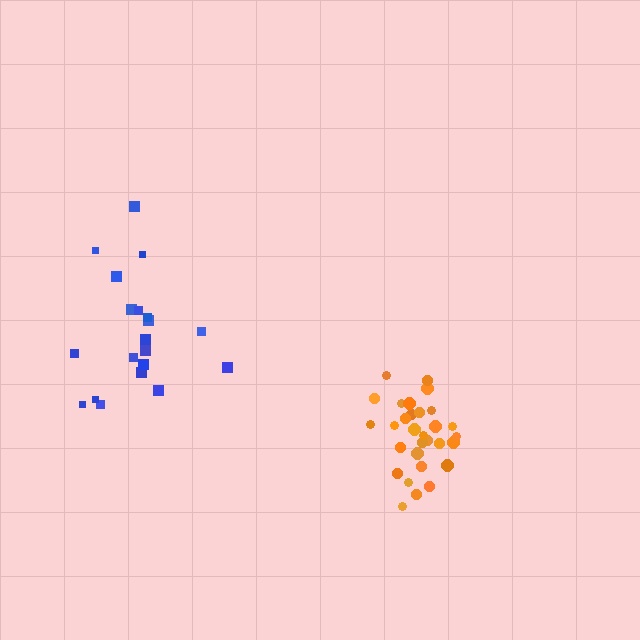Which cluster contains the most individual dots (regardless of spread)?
Orange (30).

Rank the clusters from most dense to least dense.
orange, blue.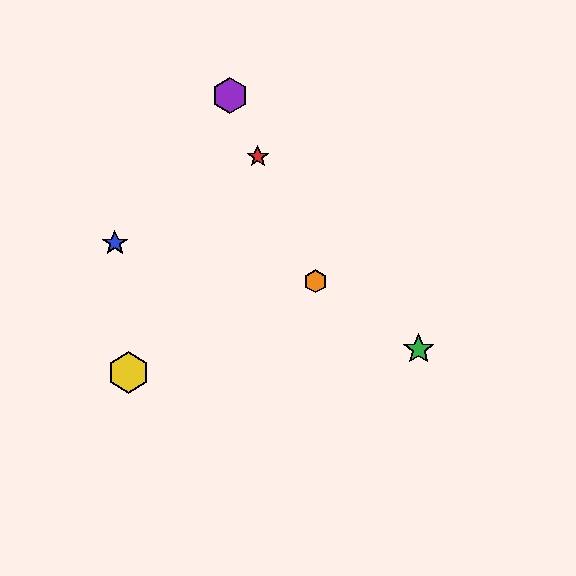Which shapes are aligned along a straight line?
The red star, the purple hexagon, the orange hexagon are aligned along a straight line.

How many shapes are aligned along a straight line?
3 shapes (the red star, the purple hexagon, the orange hexagon) are aligned along a straight line.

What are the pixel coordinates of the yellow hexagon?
The yellow hexagon is at (129, 373).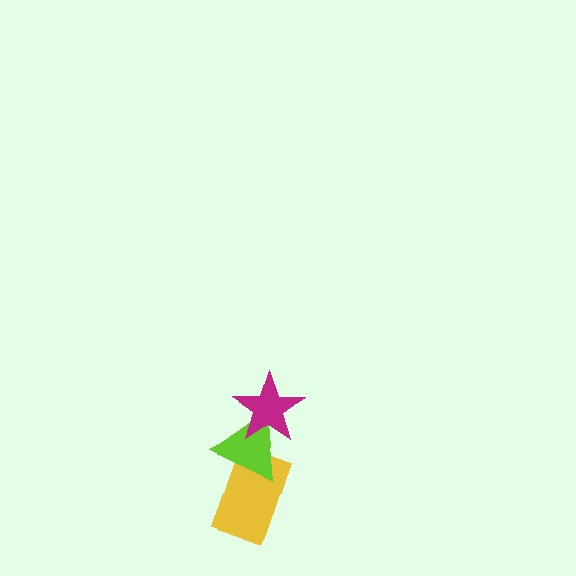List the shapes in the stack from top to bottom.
From top to bottom: the magenta star, the lime triangle, the yellow rectangle.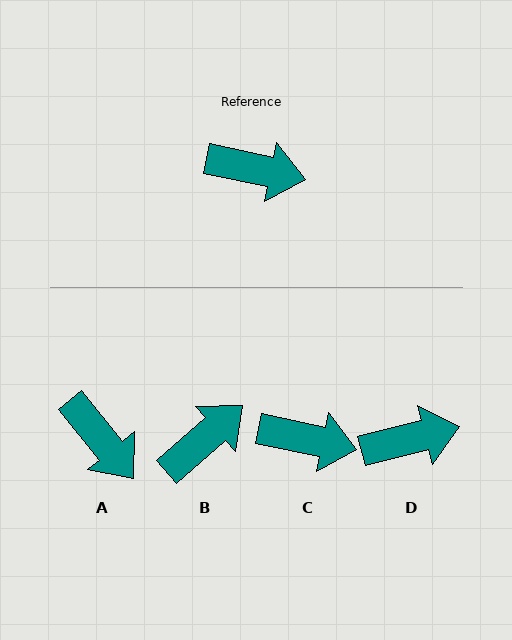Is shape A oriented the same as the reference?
No, it is off by about 39 degrees.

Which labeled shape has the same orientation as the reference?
C.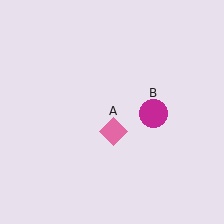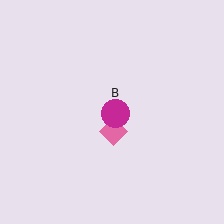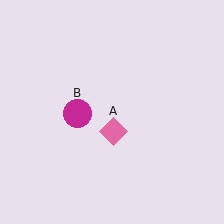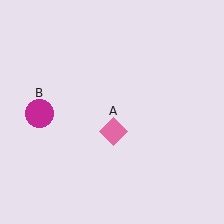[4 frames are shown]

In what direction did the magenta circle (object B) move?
The magenta circle (object B) moved left.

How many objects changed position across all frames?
1 object changed position: magenta circle (object B).